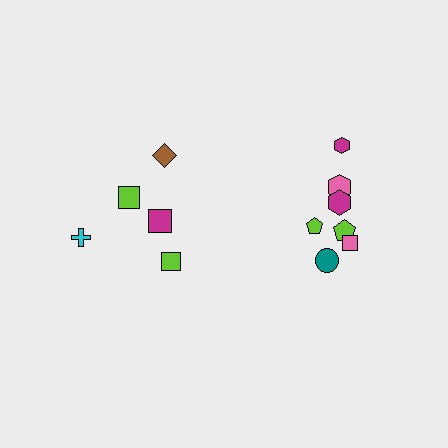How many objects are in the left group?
There are 5 objects.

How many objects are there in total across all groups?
There are 12 objects.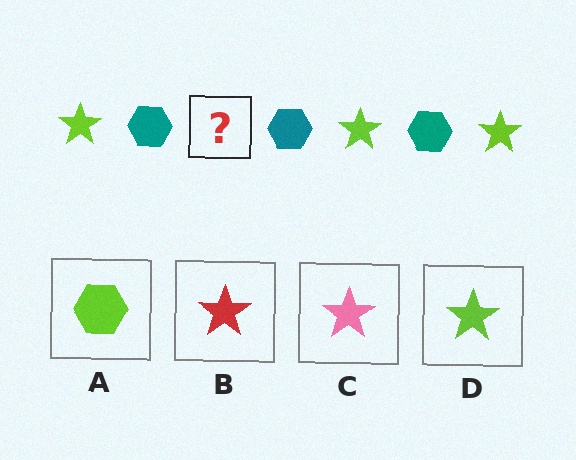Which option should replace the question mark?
Option D.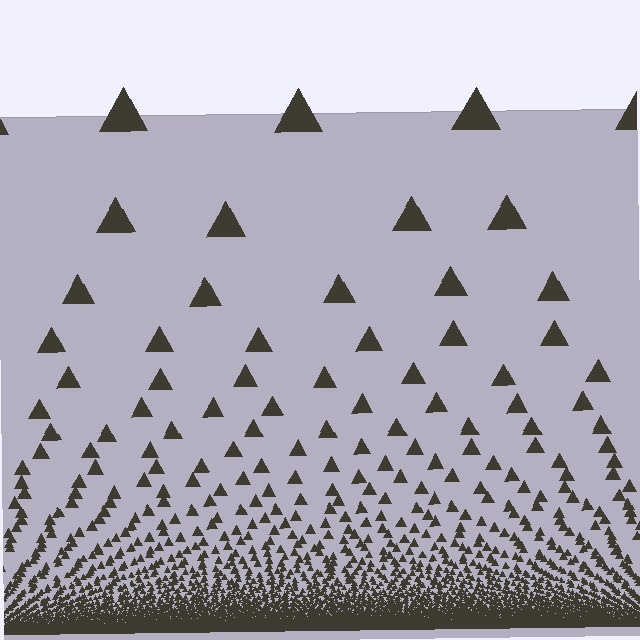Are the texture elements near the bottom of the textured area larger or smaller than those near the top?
Smaller. The gradient is inverted — elements near the bottom are smaller and denser.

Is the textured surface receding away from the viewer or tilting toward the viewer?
The surface appears to tilt toward the viewer. Texture elements get larger and sparser toward the top.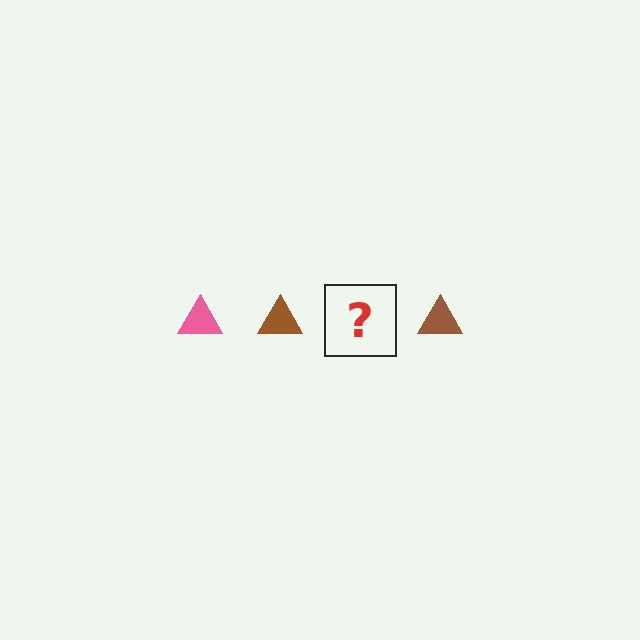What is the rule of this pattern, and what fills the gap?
The rule is that the pattern cycles through pink, brown triangles. The gap should be filled with a pink triangle.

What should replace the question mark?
The question mark should be replaced with a pink triangle.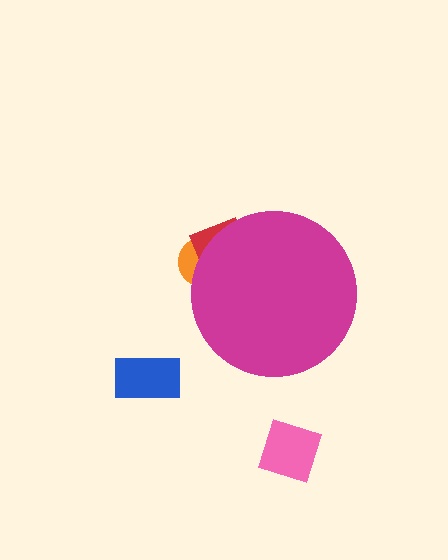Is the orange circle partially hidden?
Yes, the orange circle is partially hidden behind the magenta circle.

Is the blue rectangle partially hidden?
No, the blue rectangle is fully visible.